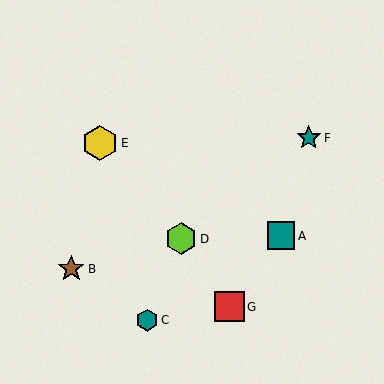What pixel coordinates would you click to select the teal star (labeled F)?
Click at (309, 138) to select the teal star F.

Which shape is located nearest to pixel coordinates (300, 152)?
The teal star (labeled F) at (309, 138) is nearest to that location.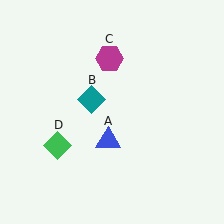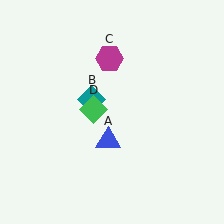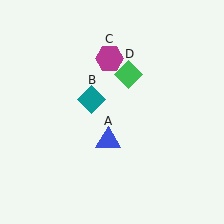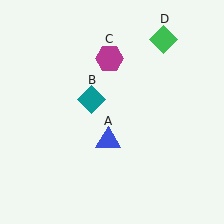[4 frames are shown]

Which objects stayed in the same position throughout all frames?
Blue triangle (object A) and teal diamond (object B) and magenta hexagon (object C) remained stationary.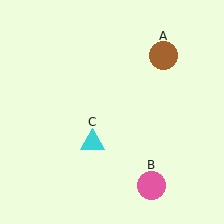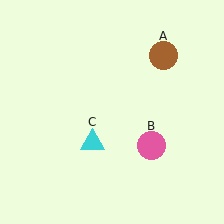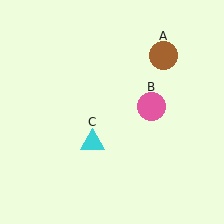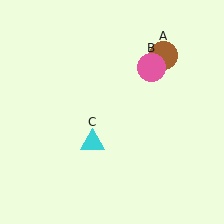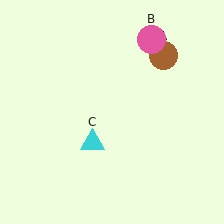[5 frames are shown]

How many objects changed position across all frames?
1 object changed position: pink circle (object B).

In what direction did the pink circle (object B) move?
The pink circle (object B) moved up.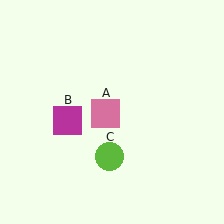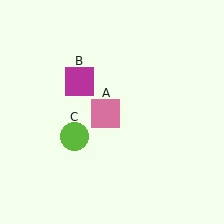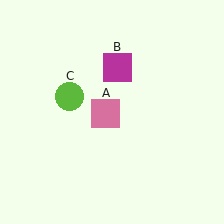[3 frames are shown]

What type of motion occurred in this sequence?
The magenta square (object B), lime circle (object C) rotated clockwise around the center of the scene.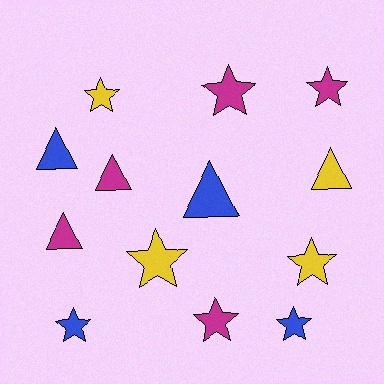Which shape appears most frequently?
Star, with 8 objects.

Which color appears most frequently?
Magenta, with 5 objects.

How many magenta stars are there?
There are 3 magenta stars.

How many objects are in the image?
There are 13 objects.